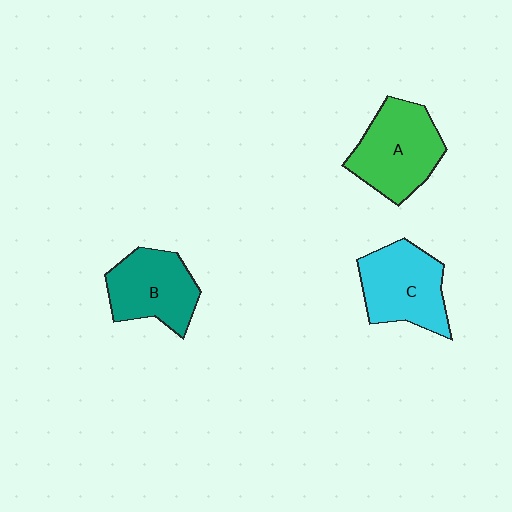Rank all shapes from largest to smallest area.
From largest to smallest: A (green), C (cyan), B (teal).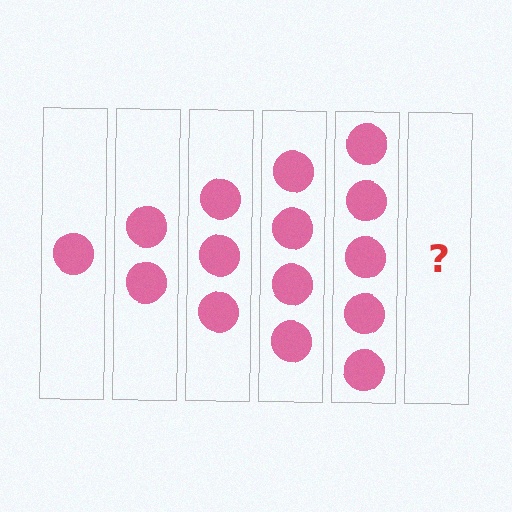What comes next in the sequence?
The next element should be 6 circles.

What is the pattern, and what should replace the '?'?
The pattern is that each step adds one more circle. The '?' should be 6 circles.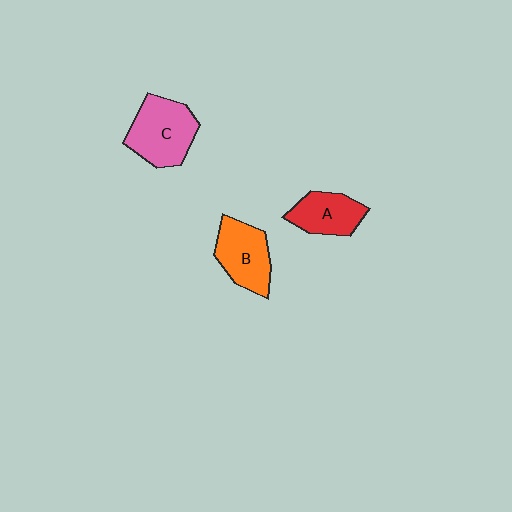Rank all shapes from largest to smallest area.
From largest to smallest: C (pink), B (orange), A (red).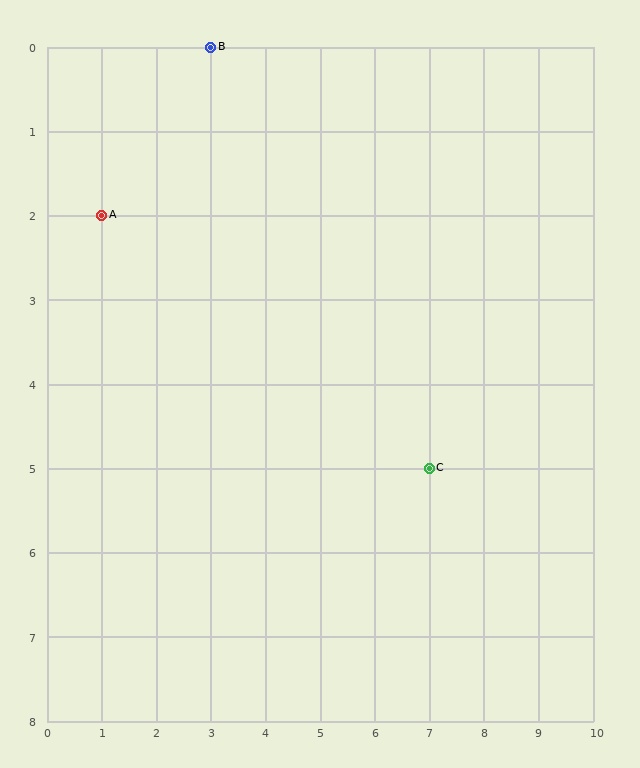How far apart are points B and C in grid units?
Points B and C are 4 columns and 5 rows apart (about 6.4 grid units diagonally).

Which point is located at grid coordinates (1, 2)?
Point A is at (1, 2).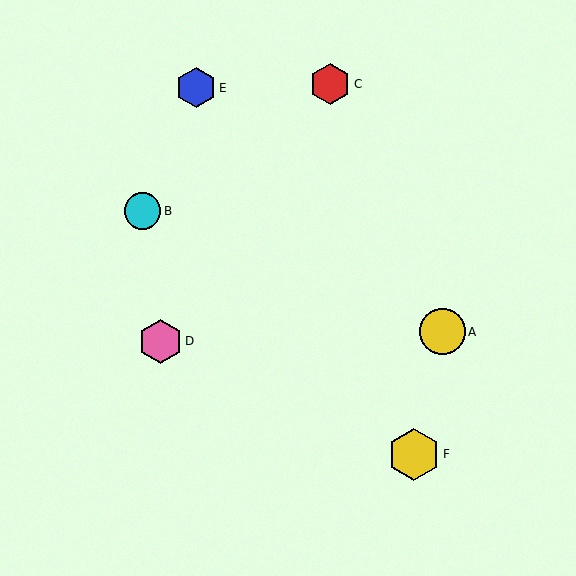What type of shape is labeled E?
Shape E is a blue hexagon.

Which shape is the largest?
The yellow hexagon (labeled F) is the largest.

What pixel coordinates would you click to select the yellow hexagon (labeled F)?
Click at (414, 454) to select the yellow hexagon F.